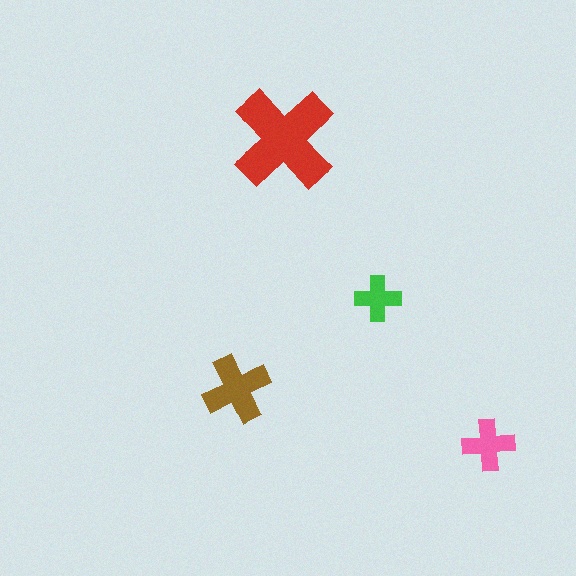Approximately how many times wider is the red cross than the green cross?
About 2.5 times wider.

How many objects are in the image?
There are 4 objects in the image.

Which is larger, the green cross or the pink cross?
The pink one.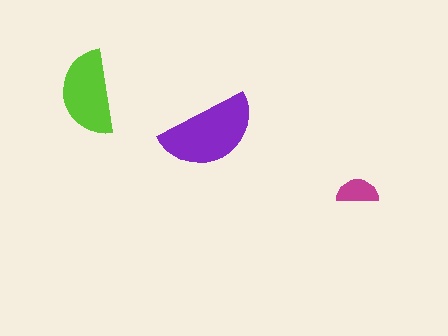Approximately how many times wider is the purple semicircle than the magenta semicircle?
About 2.5 times wider.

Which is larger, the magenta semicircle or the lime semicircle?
The lime one.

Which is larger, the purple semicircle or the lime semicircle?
The purple one.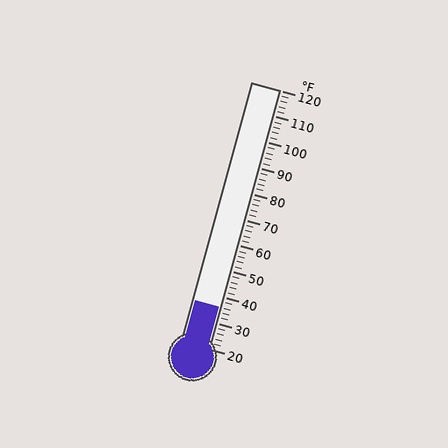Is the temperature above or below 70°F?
The temperature is below 70°F.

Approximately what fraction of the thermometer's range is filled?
The thermometer is filled to approximately 15% of its range.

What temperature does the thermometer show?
The thermometer shows approximately 36°F.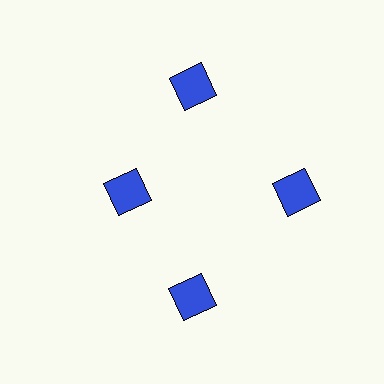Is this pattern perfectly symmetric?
No. The 4 blue squares are arranged in a ring, but one element near the 9 o'clock position is pulled inward toward the center, breaking the 4-fold rotational symmetry.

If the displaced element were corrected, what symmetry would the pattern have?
It would have 4-fold rotational symmetry — the pattern would map onto itself every 90 degrees.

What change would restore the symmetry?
The symmetry would be restored by moving it outward, back onto the ring so that all 4 squares sit at equal angles and equal distance from the center.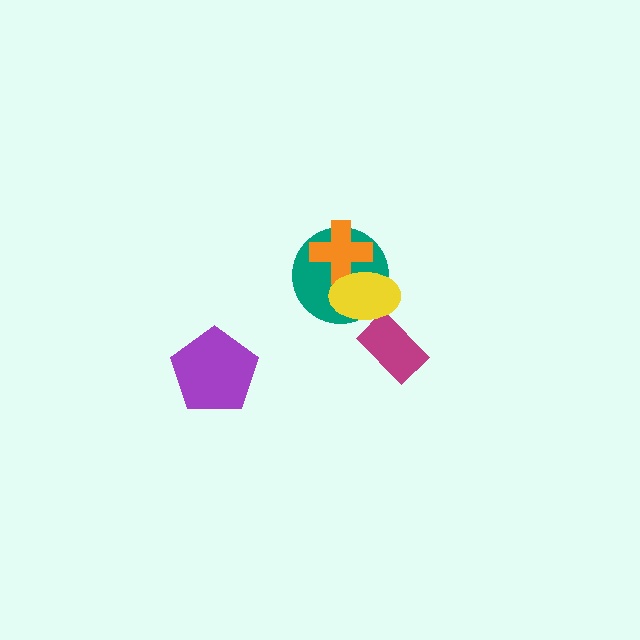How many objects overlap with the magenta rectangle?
1 object overlaps with the magenta rectangle.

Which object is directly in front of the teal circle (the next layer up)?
The orange cross is directly in front of the teal circle.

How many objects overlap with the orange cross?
2 objects overlap with the orange cross.